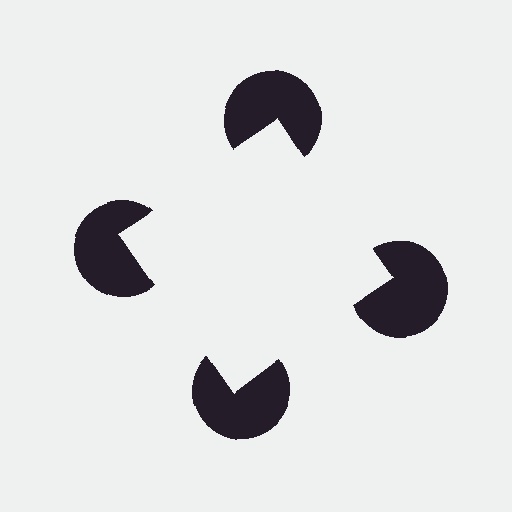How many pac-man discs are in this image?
There are 4 — one at each vertex of the illusory square.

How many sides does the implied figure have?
4 sides.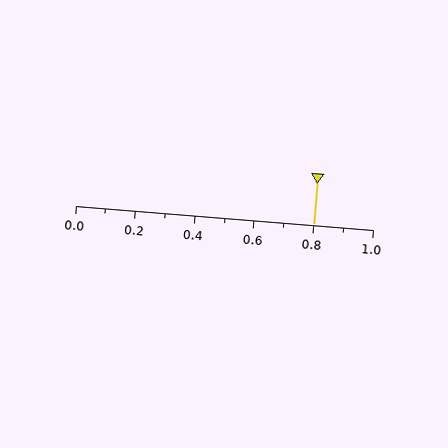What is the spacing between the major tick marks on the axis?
The major ticks are spaced 0.2 apart.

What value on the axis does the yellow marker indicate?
The marker indicates approximately 0.8.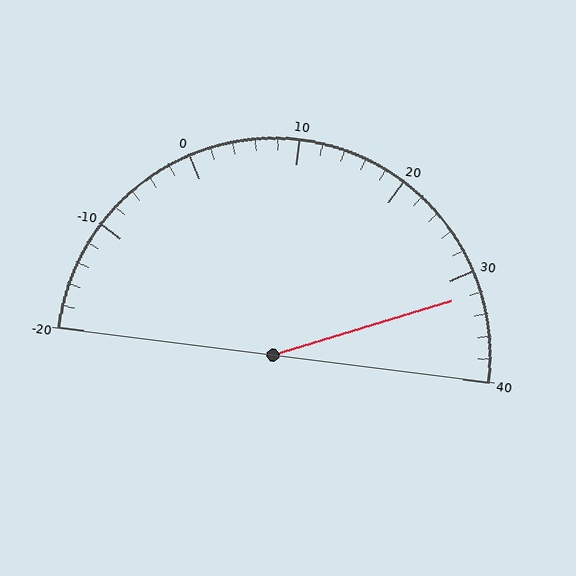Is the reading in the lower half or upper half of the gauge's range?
The reading is in the upper half of the range (-20 to 40).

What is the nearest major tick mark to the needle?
The nearest major tick mark is 30.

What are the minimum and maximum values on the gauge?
The gauge ranges from -20 to 40.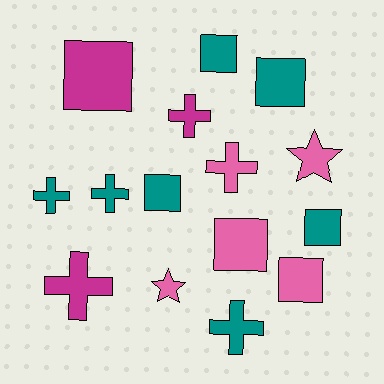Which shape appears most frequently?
Square, with 7 objects.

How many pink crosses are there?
There is 1 pink cross.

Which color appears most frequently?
Teal, with 7 objects.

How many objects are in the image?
There are 15 objects.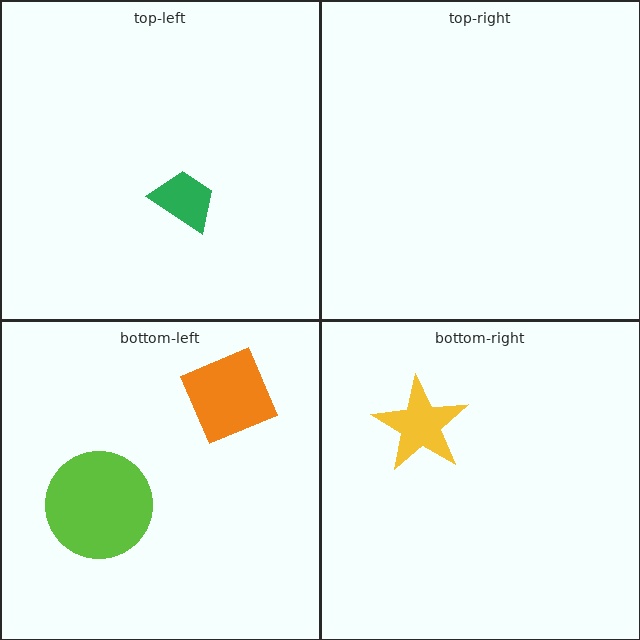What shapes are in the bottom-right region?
The yellow star.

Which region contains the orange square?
The bottom-left region.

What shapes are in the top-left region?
The green trapezoid.